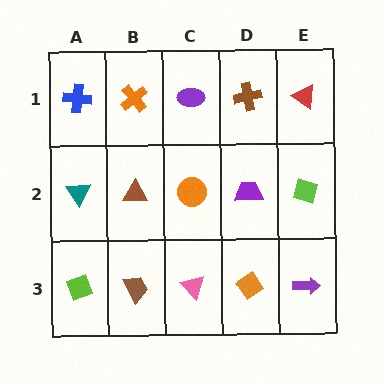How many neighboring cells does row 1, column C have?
3.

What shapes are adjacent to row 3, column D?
A purple trapezoid (row 2, column D), a pink triangle (row 3, column C), a purple arrow (row 3, column E).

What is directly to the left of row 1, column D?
A purple ellipse.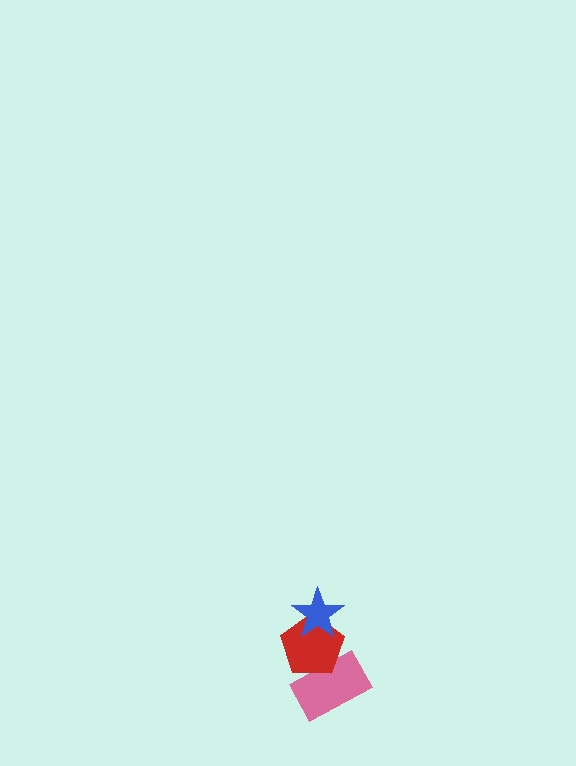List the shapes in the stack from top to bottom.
From top to bottom: the blue star, the red pentagon, the pink rectangle.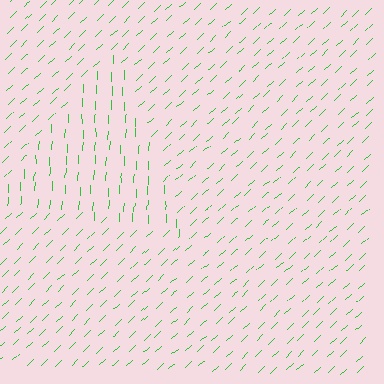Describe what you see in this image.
The image is filled with small green line segments. A triangle region in the image has lines oriented differently from the surrounding lines, creating a visible texture boundary.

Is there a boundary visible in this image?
Yes, there is a texture boundary formed by a change in line orientation.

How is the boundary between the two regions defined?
The boundary is defined purely by a change in line orientation (approximately 45 degrees difference). All lines are the same color and thickness.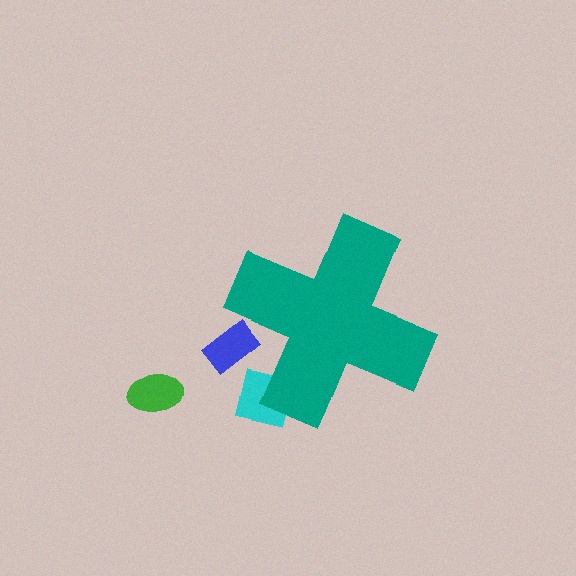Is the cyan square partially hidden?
Yes, the cyan square is partially hidden behind the teal cross.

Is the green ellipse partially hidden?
No, the green ellipse is fully visible.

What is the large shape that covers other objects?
A teal cross.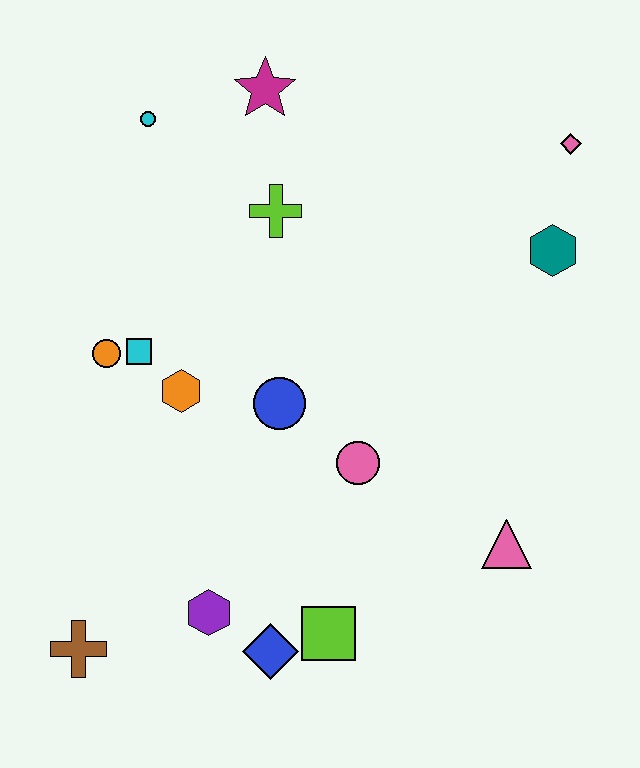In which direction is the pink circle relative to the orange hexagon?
The pink circle is to the right of the orange hexagon.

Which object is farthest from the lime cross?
The brown cross is farthest from the lime cross.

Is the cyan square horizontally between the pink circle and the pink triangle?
No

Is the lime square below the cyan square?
Yes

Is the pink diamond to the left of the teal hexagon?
No